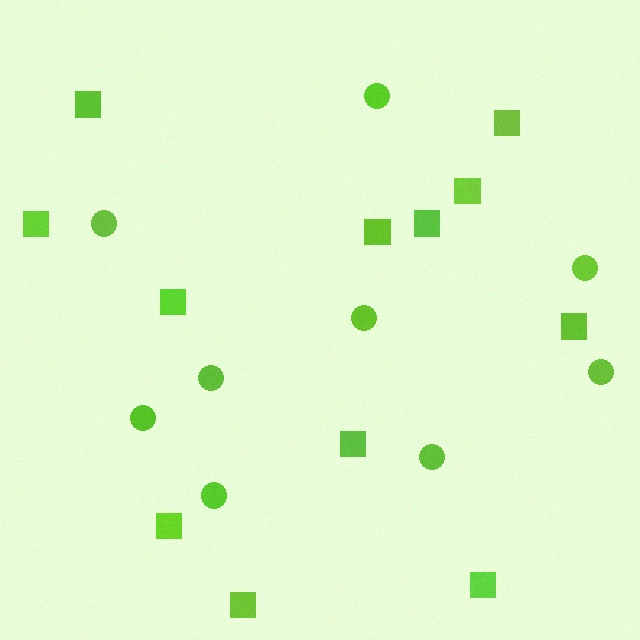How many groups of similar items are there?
There are 2 groups: one group of squares (12) and one group of circles (9).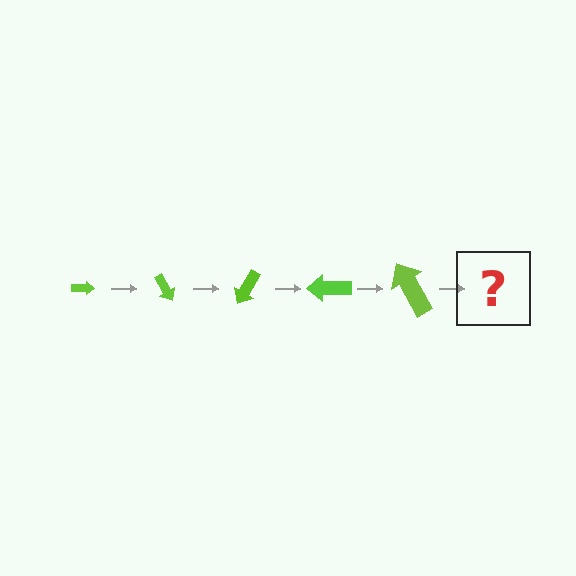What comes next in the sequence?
The next element should be an arrow, larger than the previous one and rotated 300 degrees from the start.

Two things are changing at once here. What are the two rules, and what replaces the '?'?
The two rules are that the arrow grows larger each step and it rotates 60 degrees each step. The '?' should be an arrow, larger than the previous one and rotated 300 degrees from the start.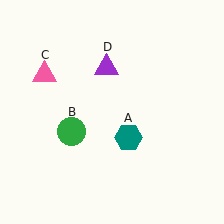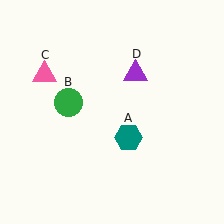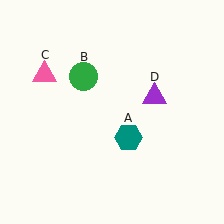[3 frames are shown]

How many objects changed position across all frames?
2 objects changed position: green circle (object B), purple triangle (object D).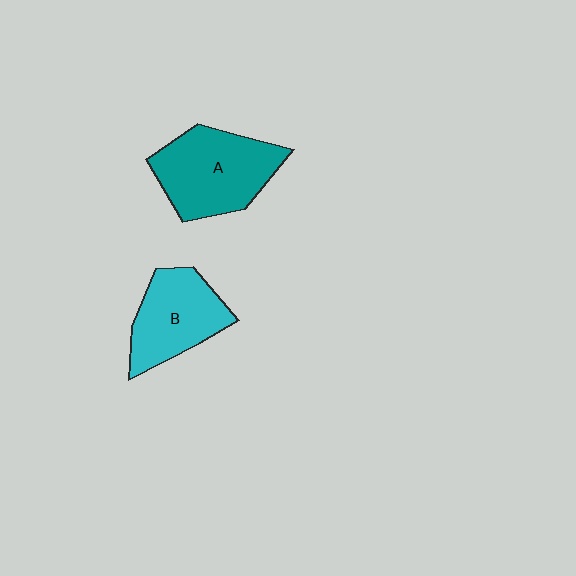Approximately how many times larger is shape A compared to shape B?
Approximately 1.2 times.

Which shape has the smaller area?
Shape B (cyan).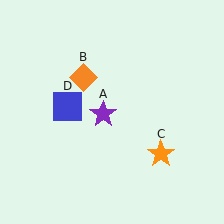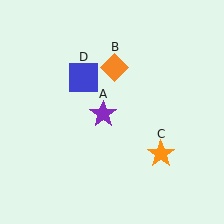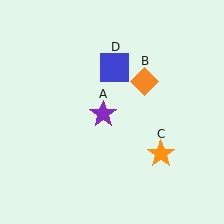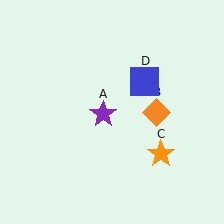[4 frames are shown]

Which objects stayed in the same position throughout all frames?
Purple star (object A) and orange star (object C) remained stationary.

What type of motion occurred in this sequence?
The orange diamond (object B), blue square (object D) rotated clockwise around the center of the scene.